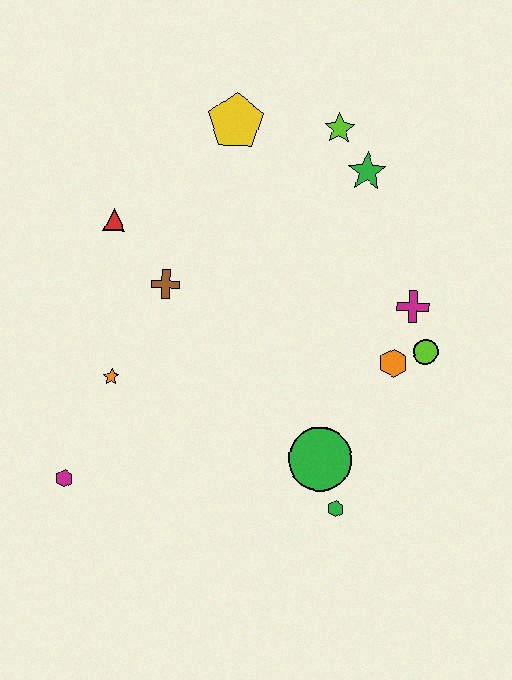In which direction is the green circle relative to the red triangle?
The green circle is below the red triangle.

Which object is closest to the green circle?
The green hexagon is closest to the green circle.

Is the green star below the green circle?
No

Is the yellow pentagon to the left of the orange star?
No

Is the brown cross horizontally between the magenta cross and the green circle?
No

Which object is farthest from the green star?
The magenta hexagon is farthest from the green star.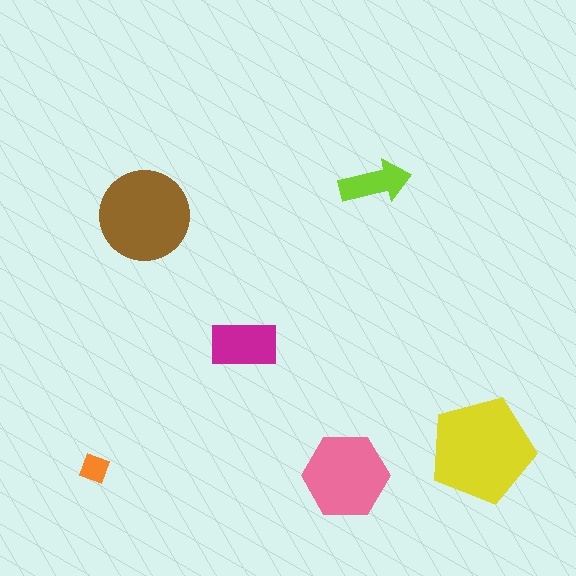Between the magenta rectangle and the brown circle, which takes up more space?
The brown circle.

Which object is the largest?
The yellow pentagon.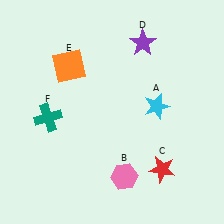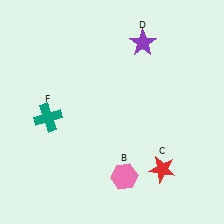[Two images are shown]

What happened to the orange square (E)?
The orange square (E) was removed in Image 2. It was in the top-left area of Image 1.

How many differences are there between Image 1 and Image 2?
There are 2 differences between the two images.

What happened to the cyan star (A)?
The cyan star (A) was removed in Image 2. It was in the top-right area of Image 1.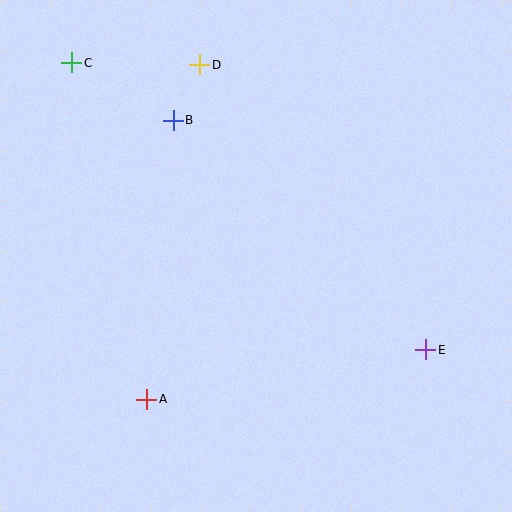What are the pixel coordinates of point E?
Point E is at (426, 350).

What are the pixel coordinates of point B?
Point B is at (173, 120).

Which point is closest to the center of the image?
Point B at (173, 120) is closest to the center.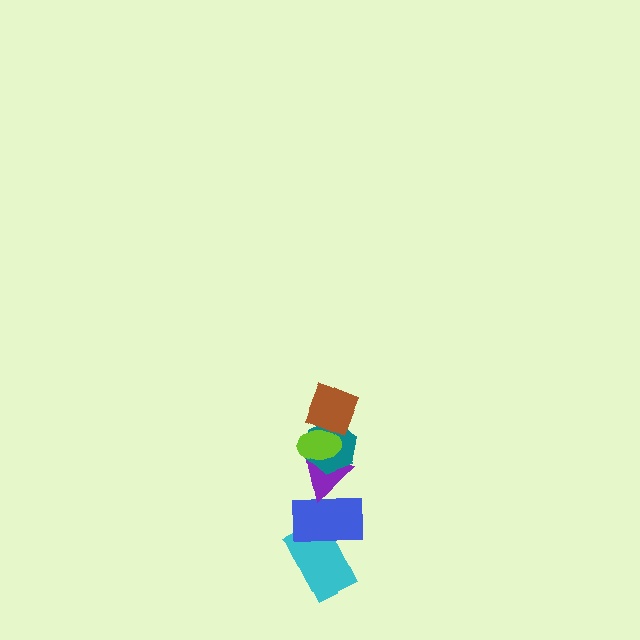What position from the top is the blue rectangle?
The blue rectangle is 5th from the top.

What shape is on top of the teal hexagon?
The lime ellipse is on top of the teal hexagon.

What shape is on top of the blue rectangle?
The purple triangle is on top of the blue rectangle.